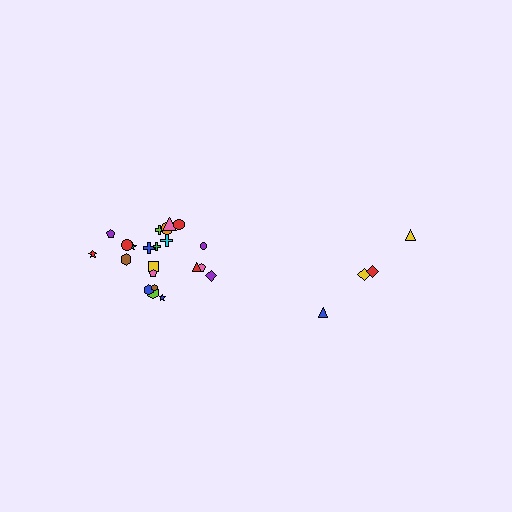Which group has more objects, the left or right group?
The left group.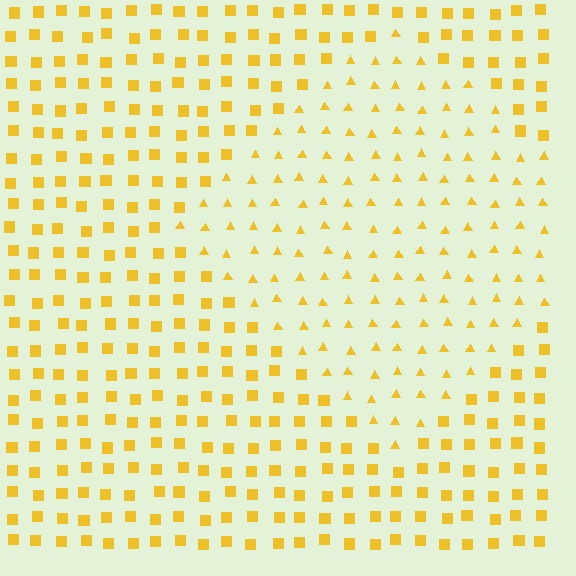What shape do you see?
I see a diamond.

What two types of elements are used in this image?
The image uses triangles inside the diamond region and squares outside it.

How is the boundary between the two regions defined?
The boundary is defined by a change in element shape: triangles inside vs. squares outside. All elements share the same color and spacing.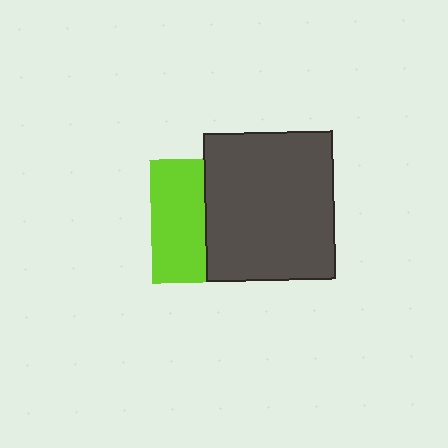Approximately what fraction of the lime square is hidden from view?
Roughly 56% of the lime square is hidden behind the dark gray rectangle.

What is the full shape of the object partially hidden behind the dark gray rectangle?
The partially hidden object is a lime square.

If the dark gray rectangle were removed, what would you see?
You would see the complete lime square.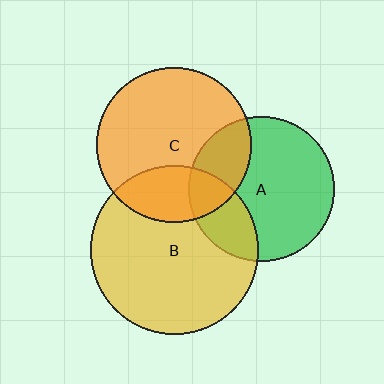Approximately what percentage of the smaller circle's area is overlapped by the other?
Approximately 25%.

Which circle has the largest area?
Circle B (yellow).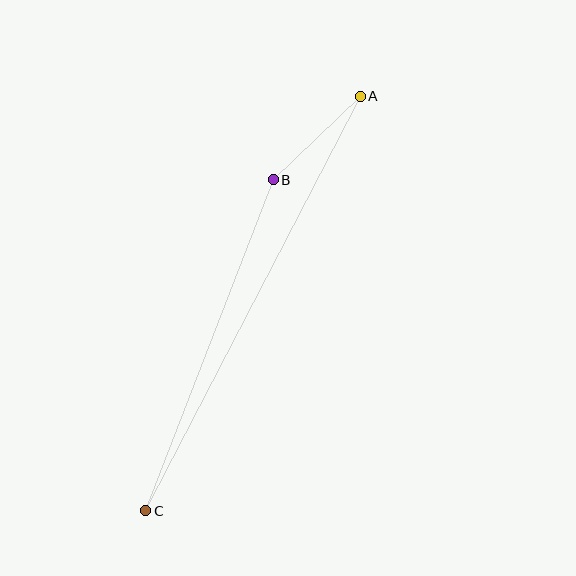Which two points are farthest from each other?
Points A and C are farthest from each other.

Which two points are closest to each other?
Points A and B are closest to each other.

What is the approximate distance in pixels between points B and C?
The distance between B and C is approximately 354 pixels.